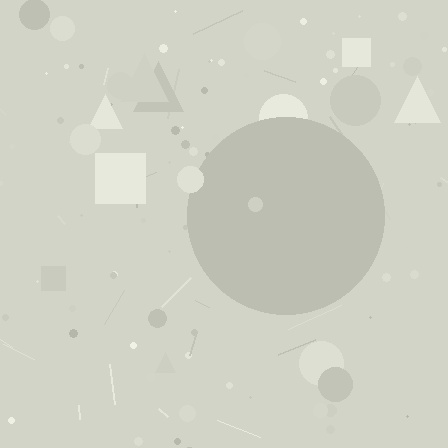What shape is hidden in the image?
A circle is hidden in the image.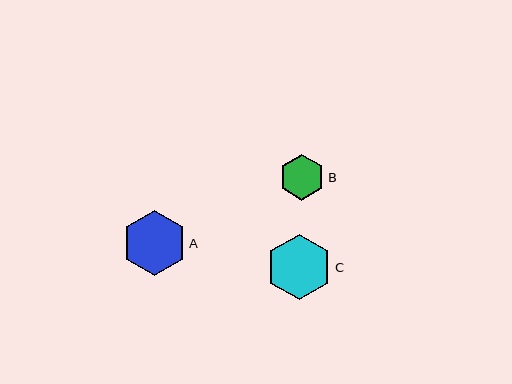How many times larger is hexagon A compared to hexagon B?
Hexagon A is approximately 1.4 times the size of hexagon B.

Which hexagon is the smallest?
Hexagon B is the smallest with a size of approximately 46 pixels.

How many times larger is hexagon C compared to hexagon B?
Hexagon C is approximately 1.4 times the size of hexagon B.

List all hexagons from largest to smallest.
From largest to smallest: C, A, B.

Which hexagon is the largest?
Hexagon C is the largest with a size of approximately 65 pixels.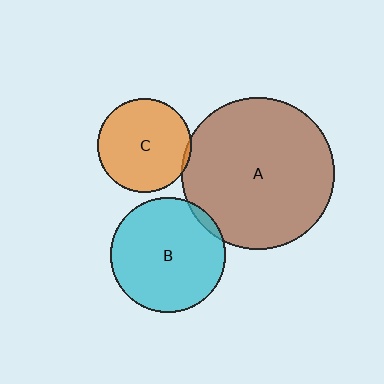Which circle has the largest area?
Circle A (brown).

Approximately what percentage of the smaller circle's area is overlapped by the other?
Approximately 5%.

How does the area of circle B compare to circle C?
Approximately 1.5 times.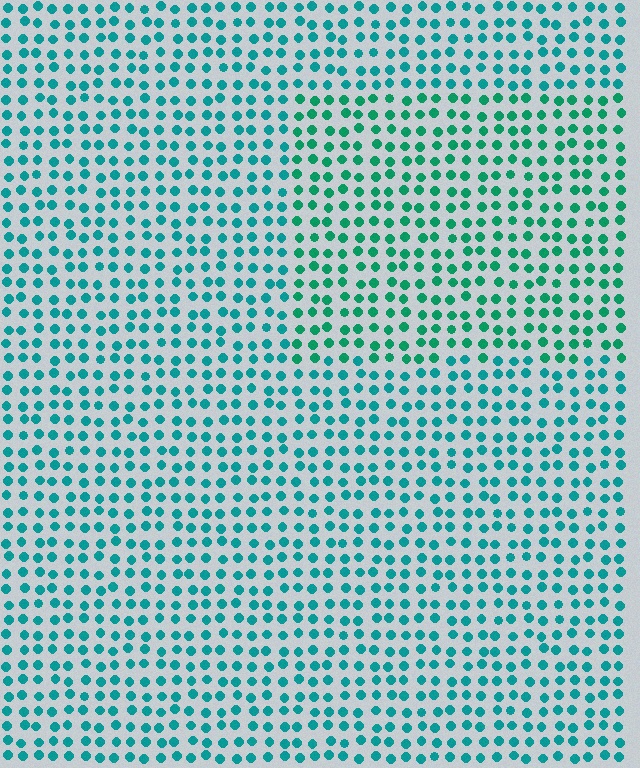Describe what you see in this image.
The image is filled with small teal elements in a uniform arrangement. A rectangle-shaped region is visible where the elements are tinted to a slightly different hue, forming a subtle color boundary.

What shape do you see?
I see a rectangle.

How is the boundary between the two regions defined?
The boundary is defined purely by a slight shift in hue (about 22 degrees). Spacing, size, and orientation are identical on both sides.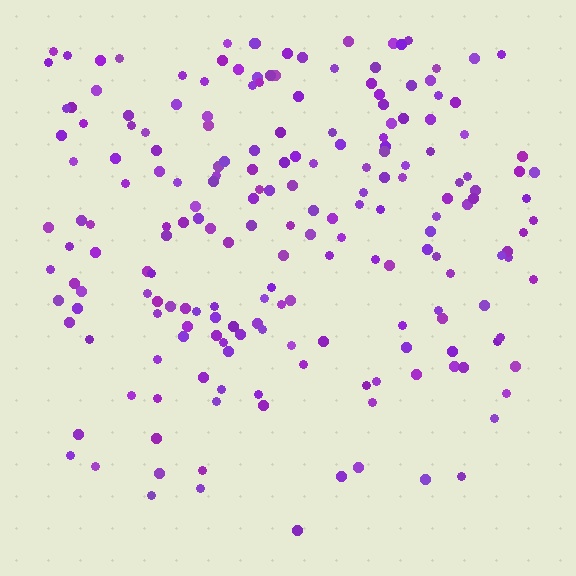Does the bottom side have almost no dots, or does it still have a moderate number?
Still a moderate number, just noticeably fewer than the top.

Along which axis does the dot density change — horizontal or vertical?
Vertical.